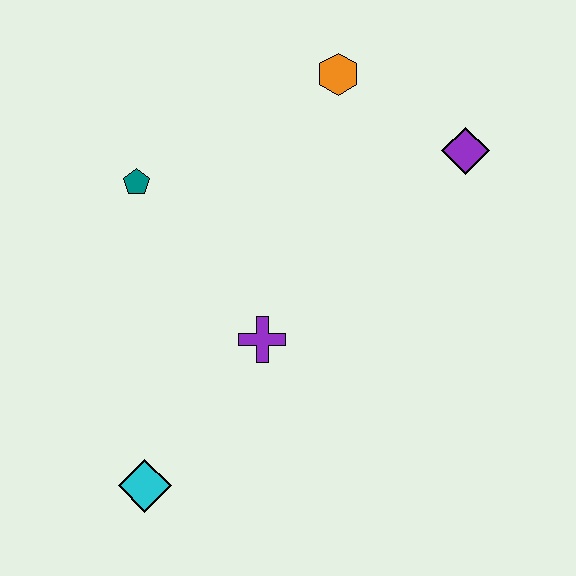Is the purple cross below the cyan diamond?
No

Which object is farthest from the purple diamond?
The cyan diamond is farthest from the purple diamond.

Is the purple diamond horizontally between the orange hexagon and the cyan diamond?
No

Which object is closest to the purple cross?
The cyan diamond is closest to the purple cross.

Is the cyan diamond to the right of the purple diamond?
No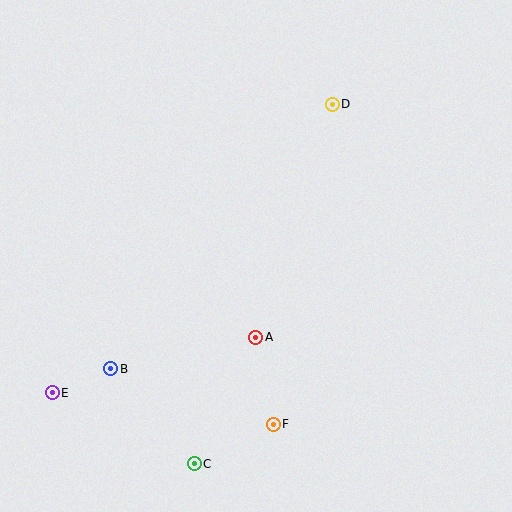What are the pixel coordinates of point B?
Point B is at (111, 369).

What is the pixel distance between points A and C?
The distance between A and C is 141 pixels.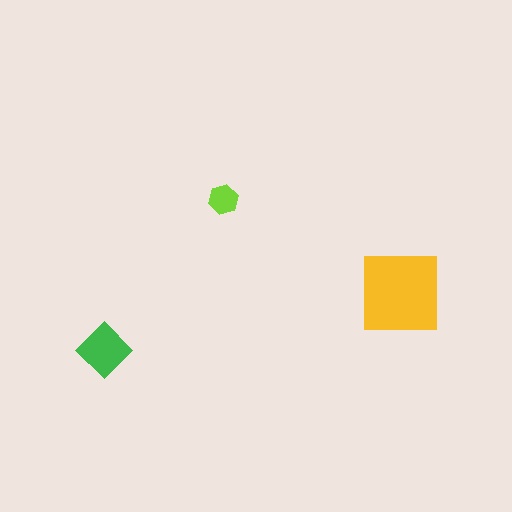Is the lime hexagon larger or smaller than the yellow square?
Smaller.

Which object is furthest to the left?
The green diamond is leftmost.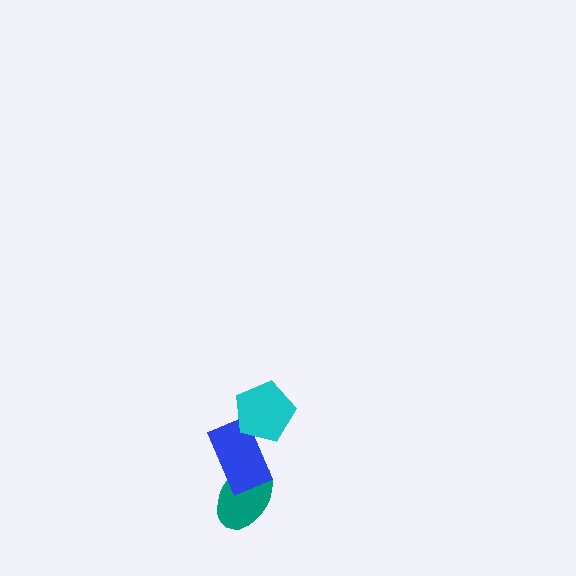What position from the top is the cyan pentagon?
The cyan pentagon is 1st from the top.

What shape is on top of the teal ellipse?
The blue rectangle is on top of the teal ellipse.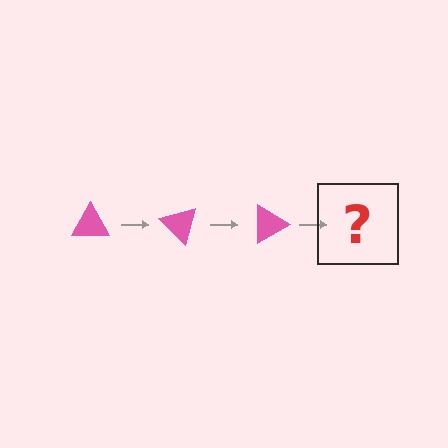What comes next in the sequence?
The next element should be a pink triangle rotated 135 degrees.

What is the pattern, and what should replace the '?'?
The pattern is that the triangle rotates 45 degrees each step. The '?' should be a pink triangle rotated 135 degrees.